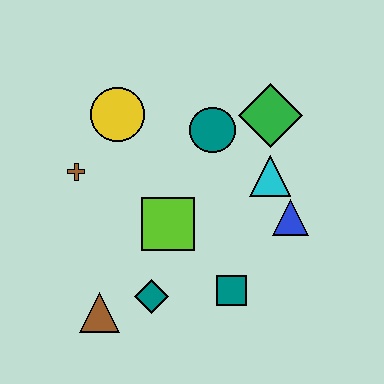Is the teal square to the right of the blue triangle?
No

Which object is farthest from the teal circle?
The brown triangle is farthest from the teal circle.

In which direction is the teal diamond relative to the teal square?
The teal diamond is to the left of the teal square.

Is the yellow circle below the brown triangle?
No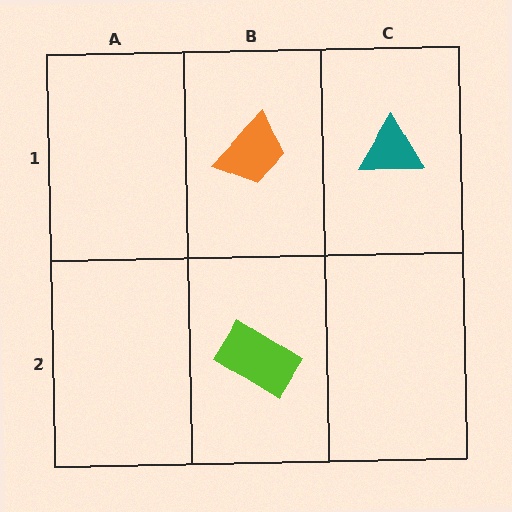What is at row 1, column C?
A teal triangle.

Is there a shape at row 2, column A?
No, that cell is empty.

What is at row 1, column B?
An orange trapezoid.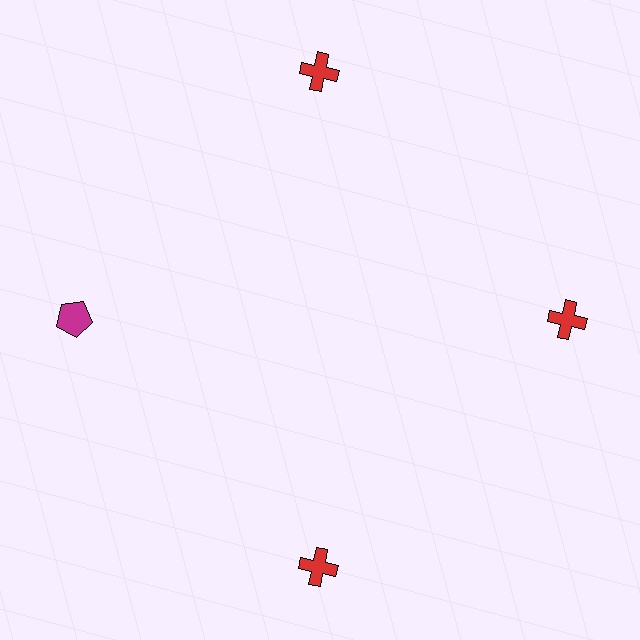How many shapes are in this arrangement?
There are 4 shapes arranged in a ring pattern.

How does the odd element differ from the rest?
It differs in both color (magenta instead of red) and shape (pentagon instead of cross).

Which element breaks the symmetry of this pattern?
The magenta pentagon at roughly the 9 o'clock position breaks the symmetry. All other shapes are red crosses.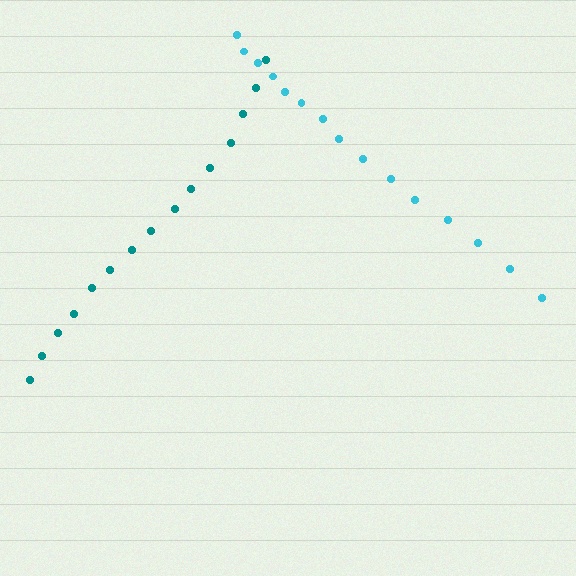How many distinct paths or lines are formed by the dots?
There are 2 distinct paths.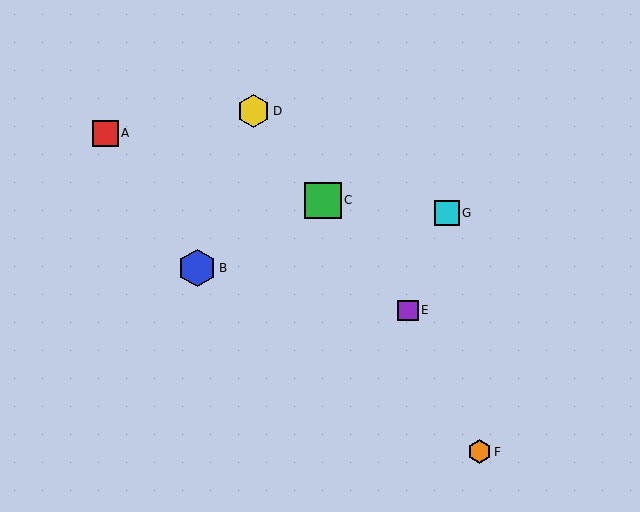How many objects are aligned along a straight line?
3 objects (C, D, E) are aligned along a straight line.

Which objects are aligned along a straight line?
Objects C, D, E are aligned along a straight line.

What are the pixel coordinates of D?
Object D is at (254, 111).